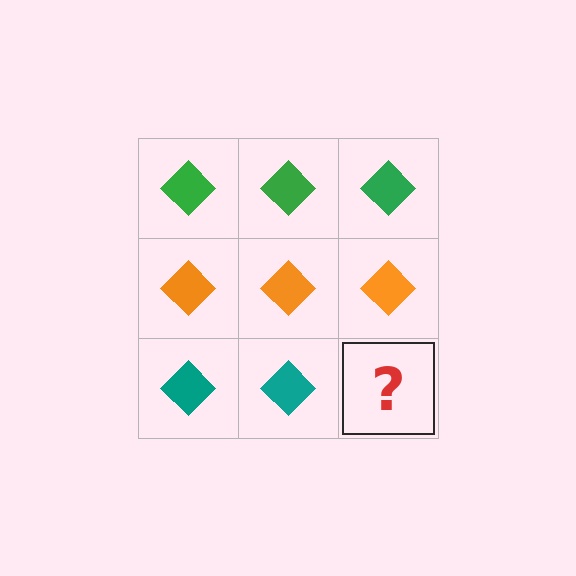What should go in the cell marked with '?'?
The missing cell should contain a teal diamond.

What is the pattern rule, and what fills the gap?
The rule is that each row has a consistent color. The gap should be filled with a teal diamond.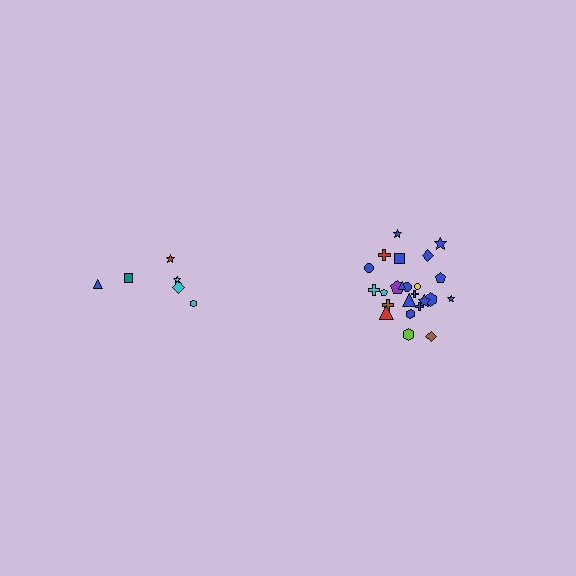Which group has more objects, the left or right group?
The right group.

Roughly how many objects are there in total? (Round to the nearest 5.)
Roughly 30 objects in total.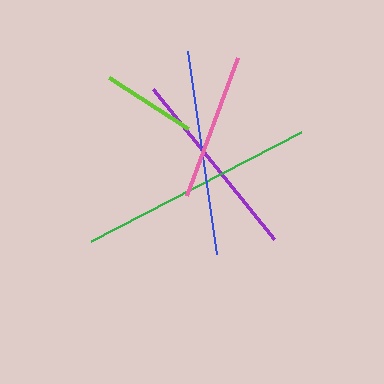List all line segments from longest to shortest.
From longest to shortest: green, blue, purple, pink, lime.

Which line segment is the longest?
The green line is the longest at approximately 236 pixels.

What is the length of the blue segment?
The blue segment is approximately 205 pixels long.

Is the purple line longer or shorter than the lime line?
The purple line is longer than the lime line.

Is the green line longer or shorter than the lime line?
The green line is longer than the lime line.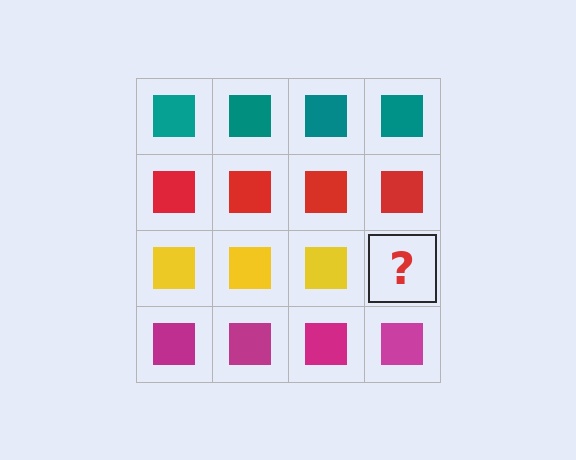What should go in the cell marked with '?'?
The missing cell should contain a yellow square.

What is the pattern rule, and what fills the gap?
The rule is that each row has a consistent color. The gap should be filled with a yellow square.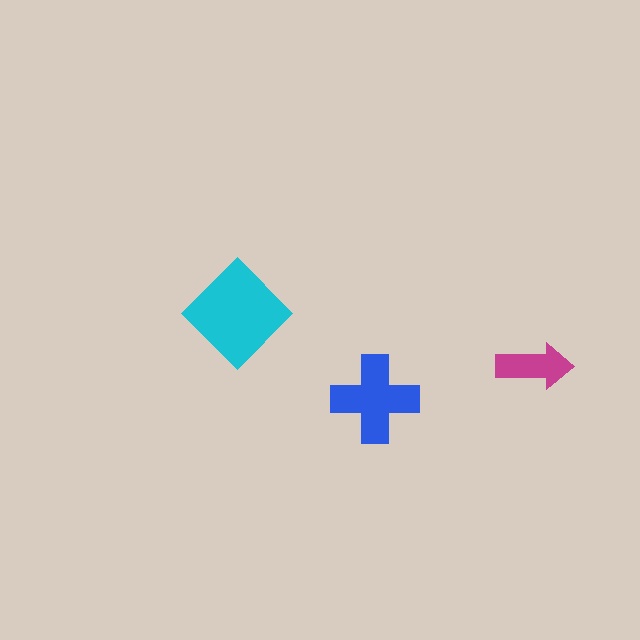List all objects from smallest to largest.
The magenta arrow, the blue cross, the cyan diamond.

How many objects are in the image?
There are 3 objects in the image.